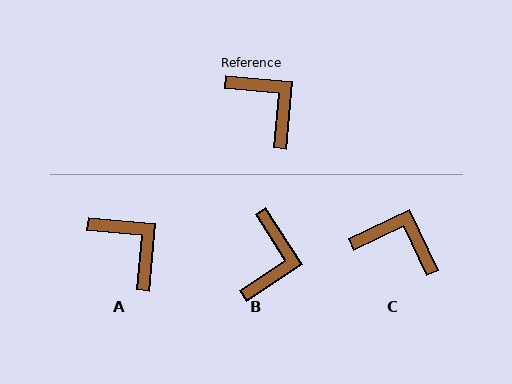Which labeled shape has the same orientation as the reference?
A.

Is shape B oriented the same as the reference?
No, it is off by about 52 degrees.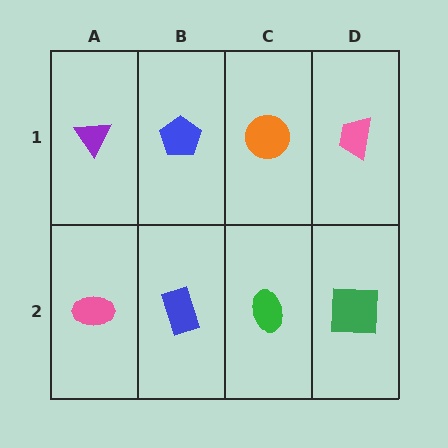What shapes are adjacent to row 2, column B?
A blue pentagon (row 1, column B), a pink ellipse (row 2, column A), a green ellipse (row 2, column C).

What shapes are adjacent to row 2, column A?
A purple triangle (row 1, column A), a blue rectangle (row 2, column B).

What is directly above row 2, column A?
A purple triangle.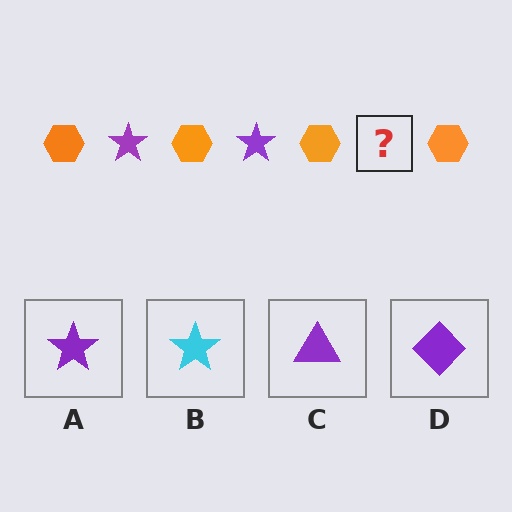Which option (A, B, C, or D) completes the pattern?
A.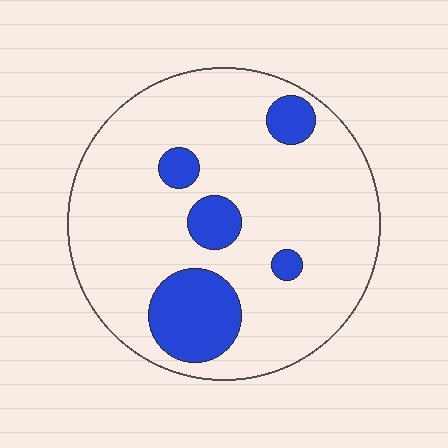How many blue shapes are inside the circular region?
5.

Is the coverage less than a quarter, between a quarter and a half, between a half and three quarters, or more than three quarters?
Less than a quarter.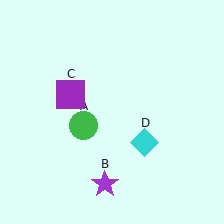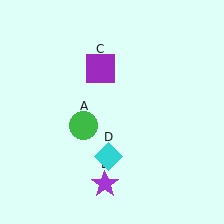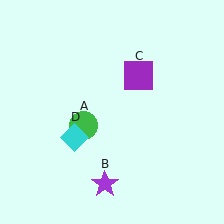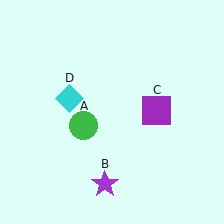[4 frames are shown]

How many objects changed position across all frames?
2 objects changed position: purple square (object C), cyan diamond (object D).